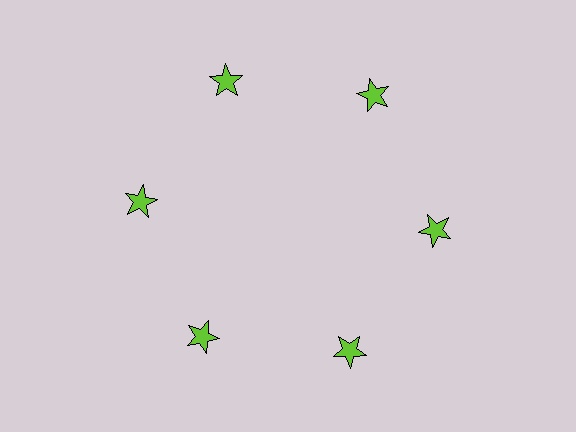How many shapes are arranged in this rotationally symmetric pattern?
There are 6 shapes, arranged in 6 groups of 1.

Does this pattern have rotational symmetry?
Yes, this pattern has 6-fold rotational symmetry. It looks the same after rotating 60 degrees around the center.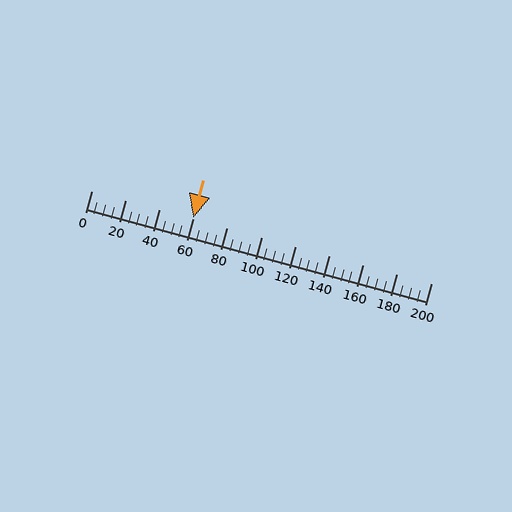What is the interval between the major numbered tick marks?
The major tick marks are spaced 20 units apart.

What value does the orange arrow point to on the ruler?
The orange arrow points to approximately 60.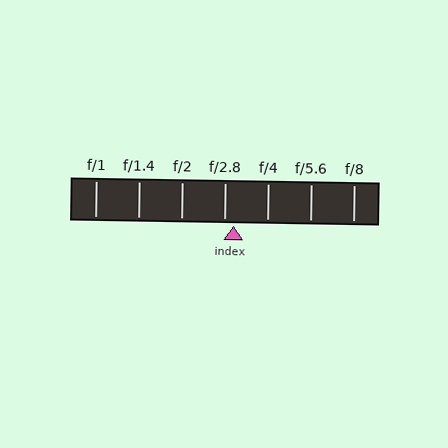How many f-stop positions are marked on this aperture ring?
There are 7 f-stop positions marked.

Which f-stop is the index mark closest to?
The index mark is closest to f/2.8.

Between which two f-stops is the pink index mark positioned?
The index mark is between f/2.8 and f/4.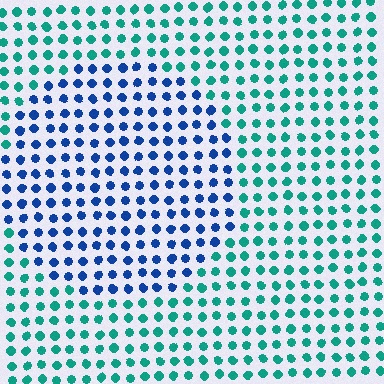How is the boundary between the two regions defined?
The boundary is defined purely by a slight shift in hue (about 50 degrees). Spacing, size, and orientation are identical on both sides.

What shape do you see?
I see a circle.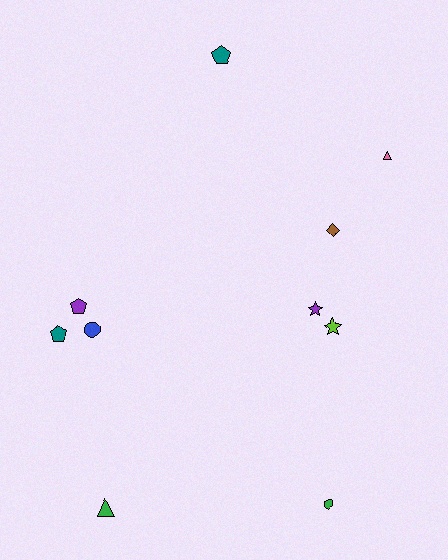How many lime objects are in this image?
There is 1 lime object.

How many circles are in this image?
There is 1 circle.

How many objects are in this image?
There are 10 objects.